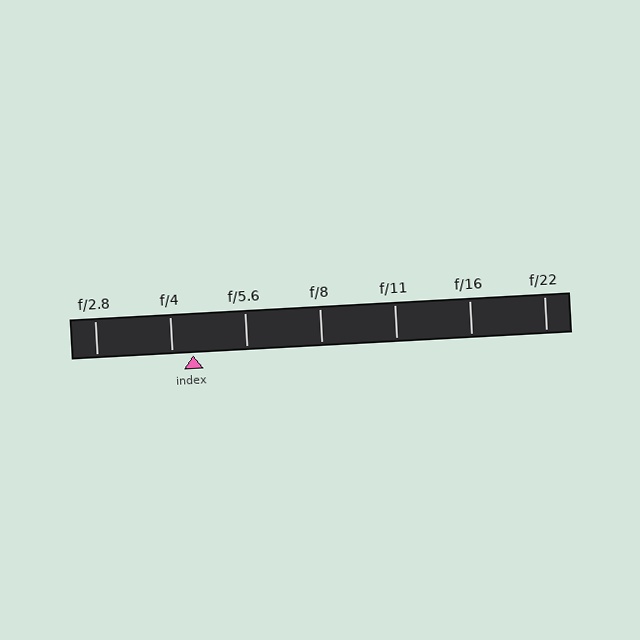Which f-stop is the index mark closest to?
The index mark is closest to f/4.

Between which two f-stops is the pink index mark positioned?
The index mark is between f/4 and f/5.6.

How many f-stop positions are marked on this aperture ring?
There are 7 f-stop positions marked.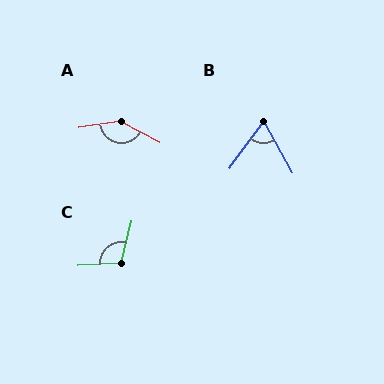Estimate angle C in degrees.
Approximately 108 degrees.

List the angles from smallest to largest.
B (65°), C (108°), A (143°).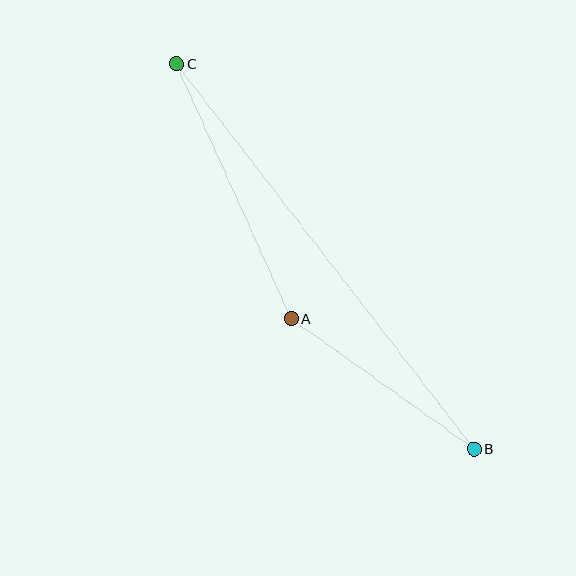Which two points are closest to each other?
Points A and B are closest to each other.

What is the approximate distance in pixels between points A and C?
The distance between A and C is approximately 280 pixels.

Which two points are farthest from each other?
Points B and C are farthest from each other.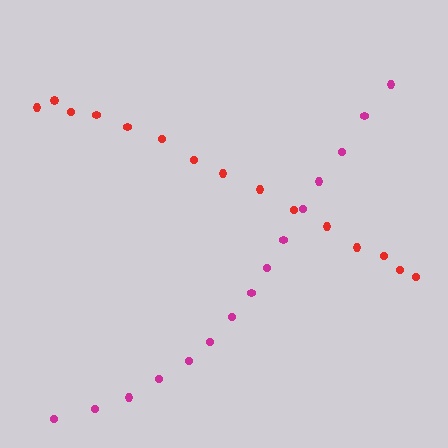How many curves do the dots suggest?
There are 2 distinct paths.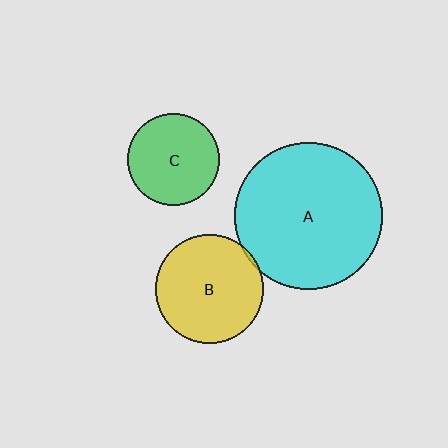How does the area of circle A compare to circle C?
Approximately 2.6 times.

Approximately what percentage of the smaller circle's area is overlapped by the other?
Approximately 5%.